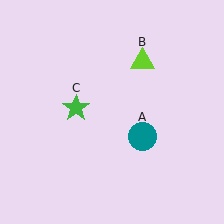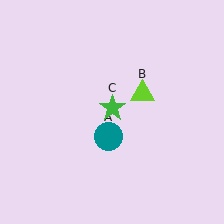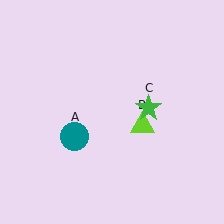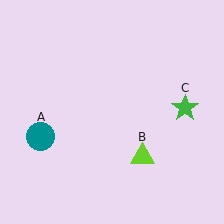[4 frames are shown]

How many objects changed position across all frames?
3 objects changed position: teal circle (object A), lime triangle (object B), green star (object C).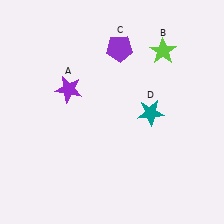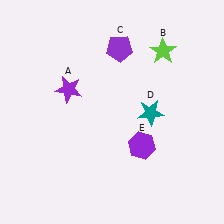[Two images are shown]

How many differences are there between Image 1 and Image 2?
There is 1 difference between the two images.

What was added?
A purple hexagon (E) was added in Image 2.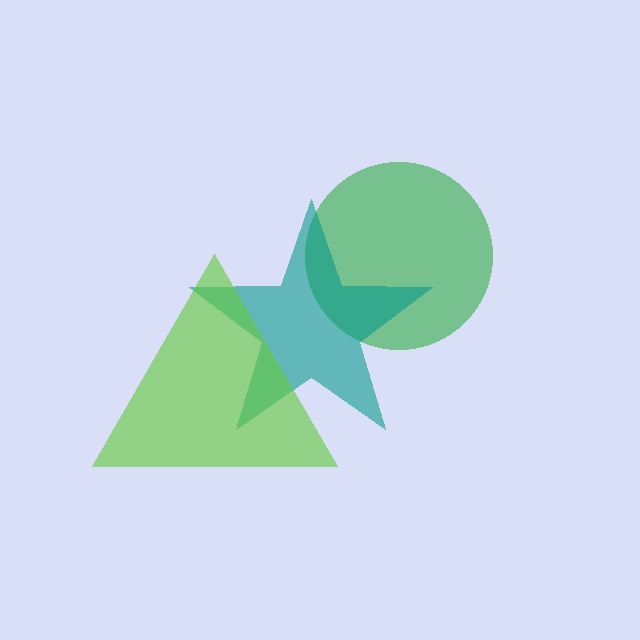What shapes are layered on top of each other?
The layered shapes are: a green circle, a teal star, a lime triangle.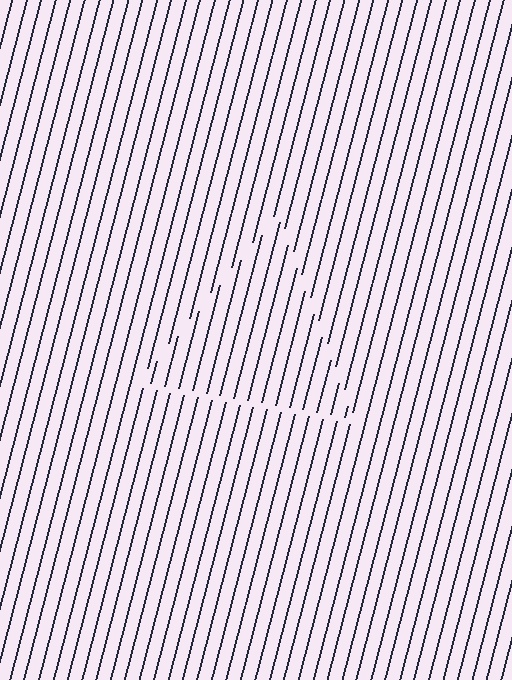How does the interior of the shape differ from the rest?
The interior of the shape contains the same grating, shifted by half a period — the contour is defined by the phase discontinuity where line-ends from the inner and outer gratings abut.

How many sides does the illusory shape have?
3 sides — the line-ends trace a triangle.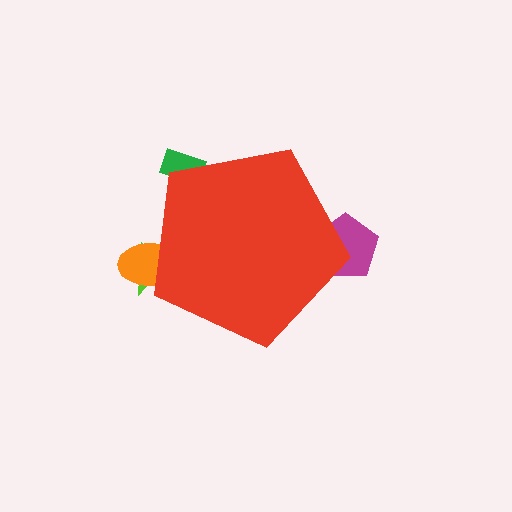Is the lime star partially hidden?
Yes, the lime star is partially hidden behind the red pentagon.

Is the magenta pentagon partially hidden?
Yes, the magenta pentagon is partially hidden behind the red pentagon.